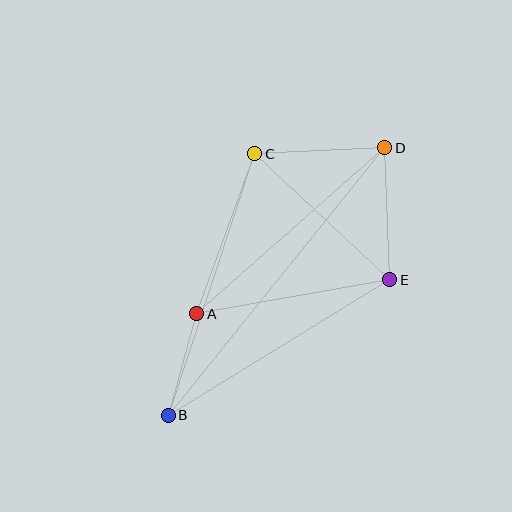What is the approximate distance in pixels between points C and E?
The distance between C and E is approximately 185 pixels.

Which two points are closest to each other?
Points A and B are closest to each other.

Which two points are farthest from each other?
Points B and D are farthest from each other.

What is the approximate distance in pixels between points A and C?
The distance between A and C is approximately 170 pixels.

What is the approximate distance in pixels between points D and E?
The distance between D and E is approximately 132 pixels.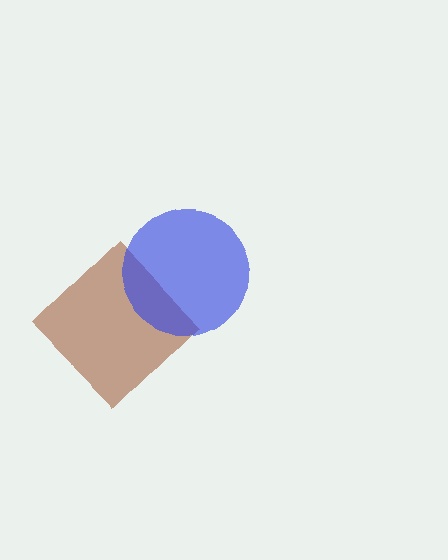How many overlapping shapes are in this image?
There are 2 overlapping shapes in the image.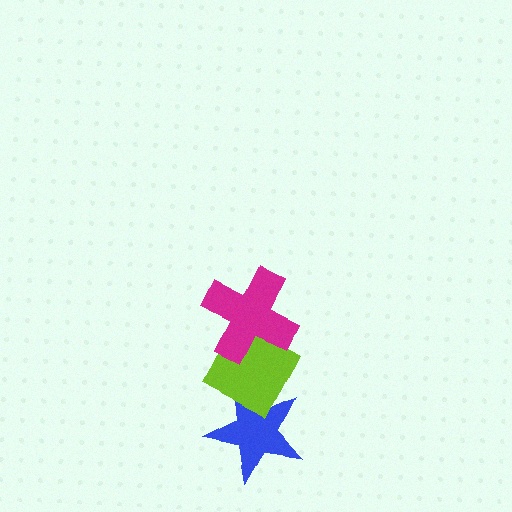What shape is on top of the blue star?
The lime diamond is on top of the blue star.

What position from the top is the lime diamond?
The lime diamond is 2nd from the top.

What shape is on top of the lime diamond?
The magenta cross is on top of the lime diamond.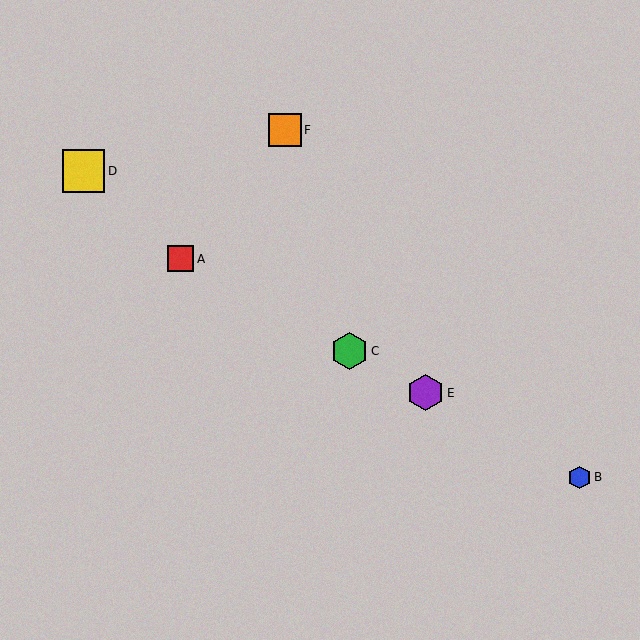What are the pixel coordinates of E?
Object E is at (425, 393).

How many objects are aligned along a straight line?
4 objects (A, B, C, E) are aligned along a straight line.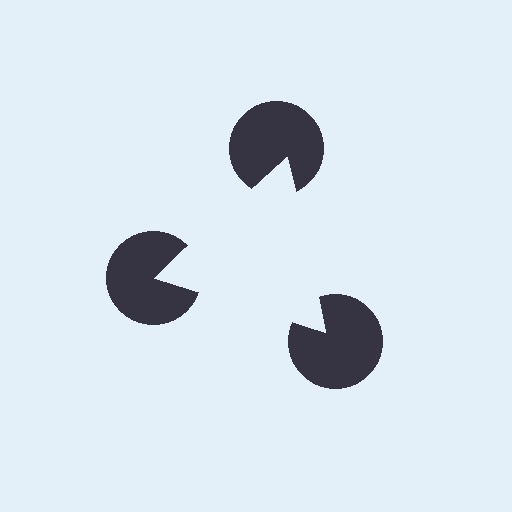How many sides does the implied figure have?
3 sides.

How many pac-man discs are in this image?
There are 3 — one at each vertex of the illusory triangle.